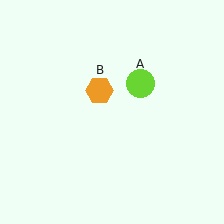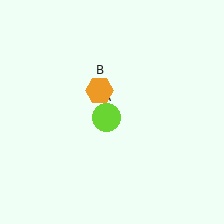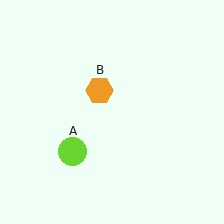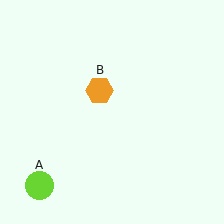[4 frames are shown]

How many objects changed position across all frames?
1 object changed position: lime circle (object A).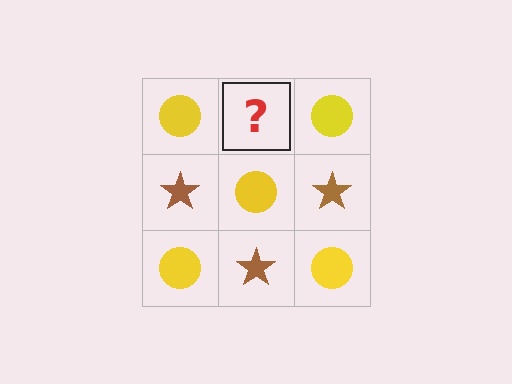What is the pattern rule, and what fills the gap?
The rule is that it alternates yellow circle and brown star in a checkerboard pattern. The gap should be filled with a brown star.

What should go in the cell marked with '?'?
The missing cell should contain a brown star.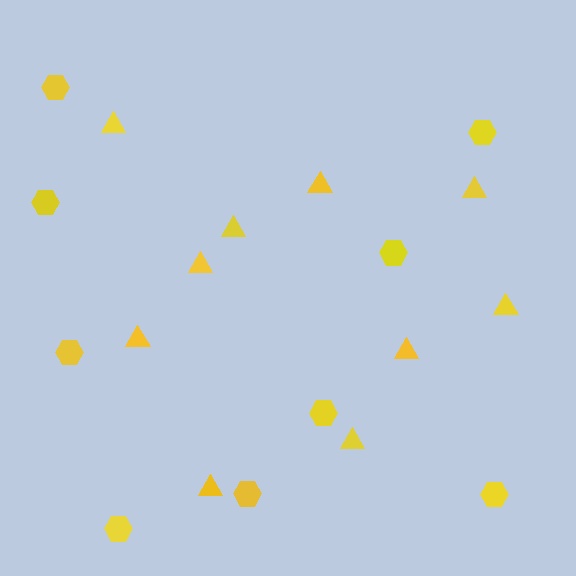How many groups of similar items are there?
There are 2 groups: one group of triangles (10) and one group of hexagons (9).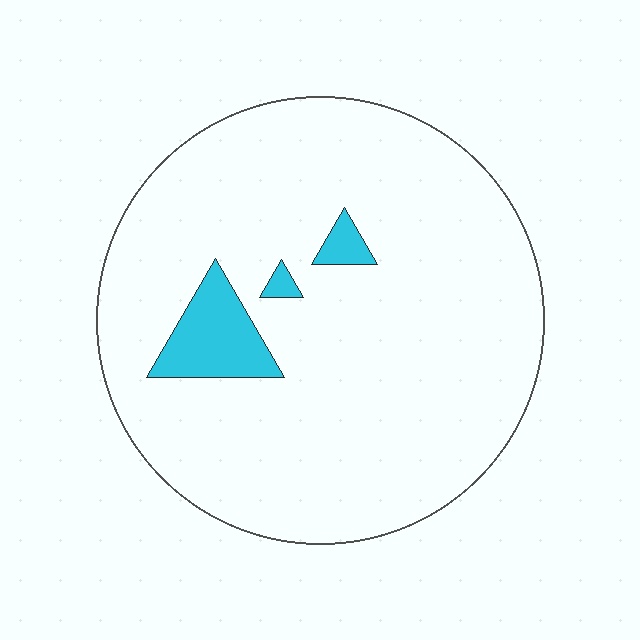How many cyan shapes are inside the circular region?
3.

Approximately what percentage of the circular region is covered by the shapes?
Approximately 5%.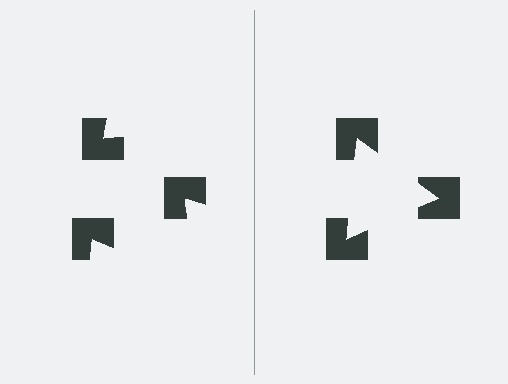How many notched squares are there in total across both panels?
6 — 3 on each side.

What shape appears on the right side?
An illusory triangle.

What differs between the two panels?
The notched squares are positioned identically on both sides; only the wedge orientations differ. On the right they align to a triangle; on the left they are misaligned.